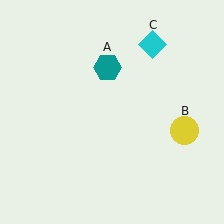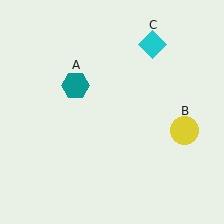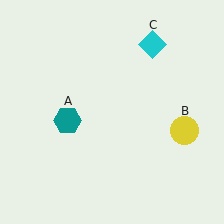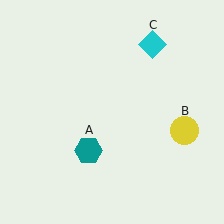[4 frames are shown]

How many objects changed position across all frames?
1 object changed position: teal hexagon (object A).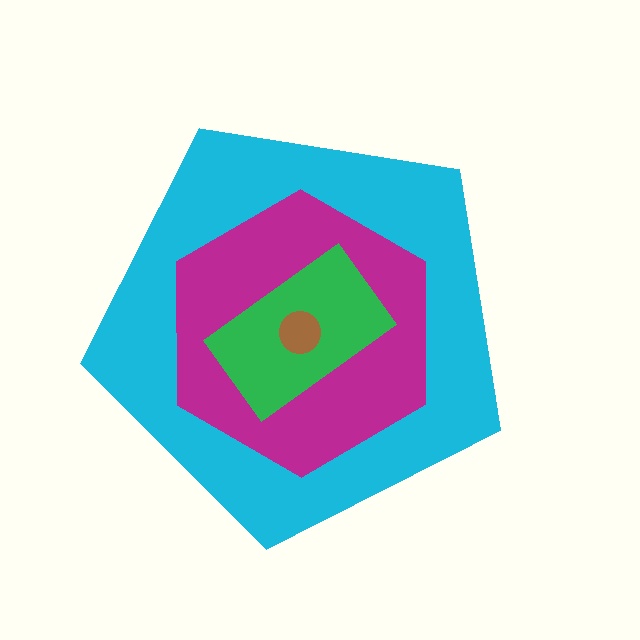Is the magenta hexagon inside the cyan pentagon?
Yes.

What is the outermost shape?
The cyan pentagon.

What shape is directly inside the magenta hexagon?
The green rectangle.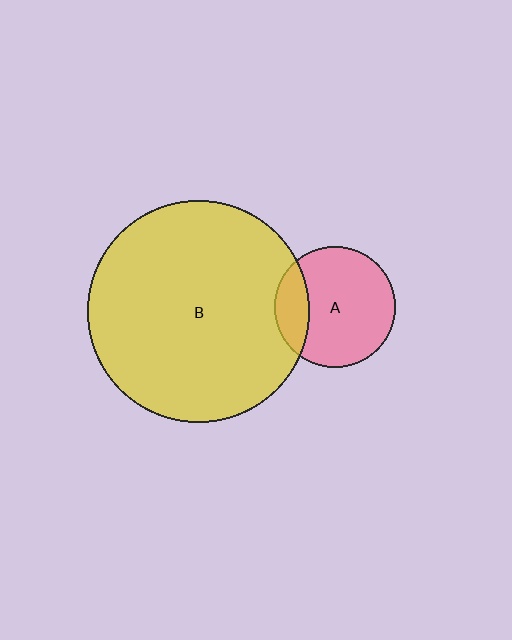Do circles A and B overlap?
Yes.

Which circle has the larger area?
Circle B (yellow).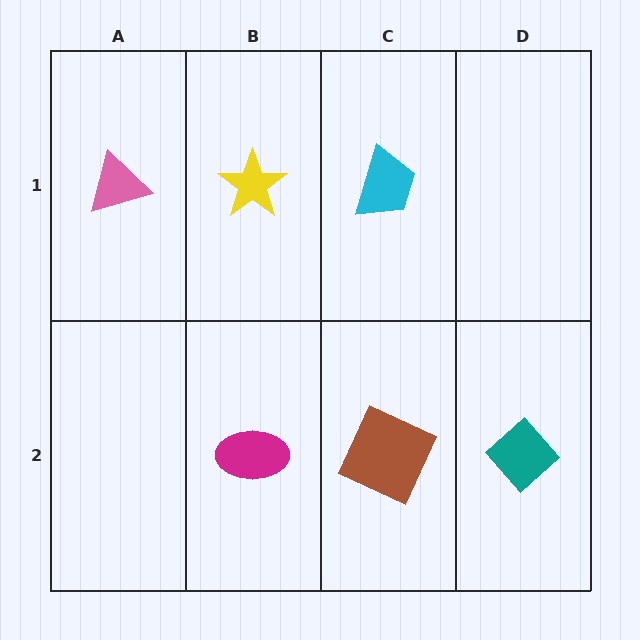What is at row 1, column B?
A yellow star.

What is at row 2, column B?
A magenta ellipse.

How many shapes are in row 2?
3 shapes.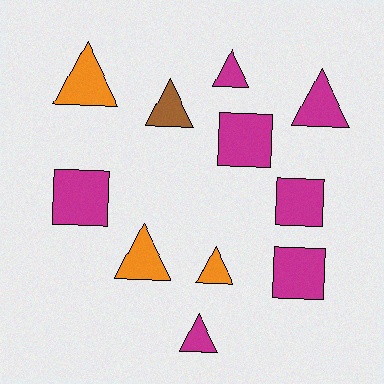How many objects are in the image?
There are 11 objects.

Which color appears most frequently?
Magenta, with 7 objects.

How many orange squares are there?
There are no orange squares.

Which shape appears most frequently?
Triangle, with 7 objects.